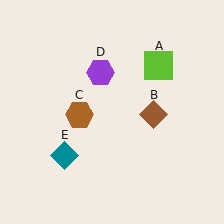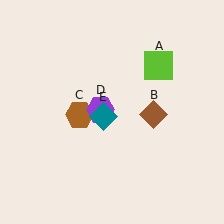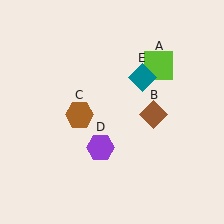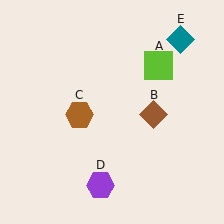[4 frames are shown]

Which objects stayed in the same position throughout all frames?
Lime square (object A) and brown diamond (object B) and brown hexagon (object C) remained stationary.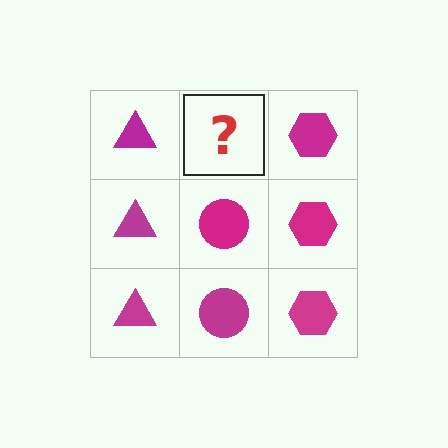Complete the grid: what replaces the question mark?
The question mark should be replaced with a magenta circle.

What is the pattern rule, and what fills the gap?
The rule is that each column has a consistent shape. The gap should be filled with a magenta circle.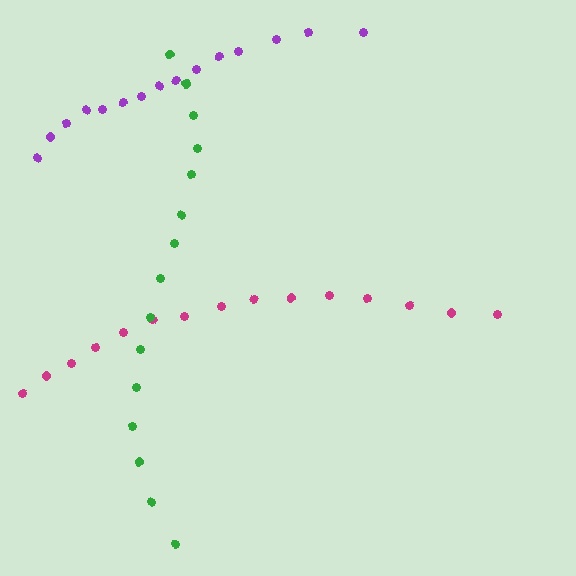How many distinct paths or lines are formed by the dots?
There are 3 distinct paths.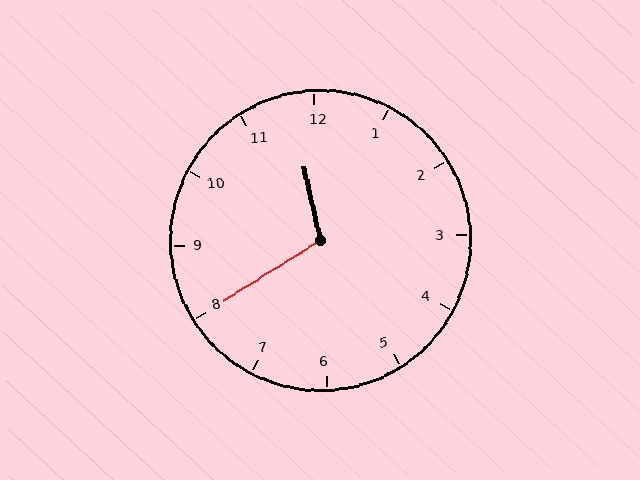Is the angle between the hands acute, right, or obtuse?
It is obtuse.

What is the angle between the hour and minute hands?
Approximately 110 degrees.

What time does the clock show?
11:40.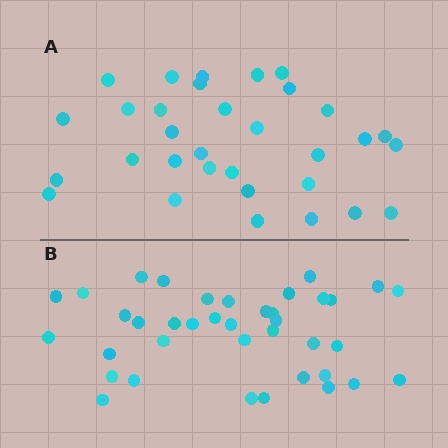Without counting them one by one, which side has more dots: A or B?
Region B (the bottom region) has more dots.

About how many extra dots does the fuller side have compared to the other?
Region B has about 6 more dots than region A.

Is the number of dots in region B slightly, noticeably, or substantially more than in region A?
Region B has only slightly more — the two regions are fairly close. The ratio is roughly 1.2 to 1.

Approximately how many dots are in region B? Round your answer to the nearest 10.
About 40 dots. (The exact count is 38, which rounds to 40.)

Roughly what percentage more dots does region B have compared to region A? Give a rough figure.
About 20% more.